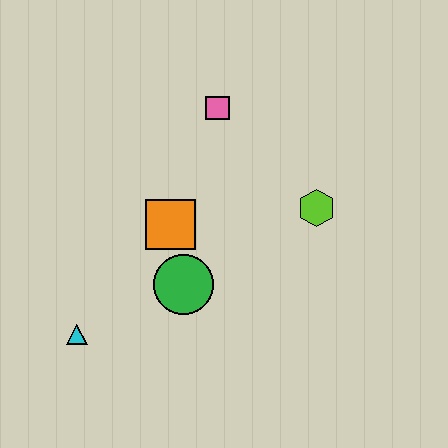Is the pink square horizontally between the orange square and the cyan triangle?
No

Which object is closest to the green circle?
The orange square is closest to the green circle.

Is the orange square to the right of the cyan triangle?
Yes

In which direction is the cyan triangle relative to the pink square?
The cyan triangle is below the pink square.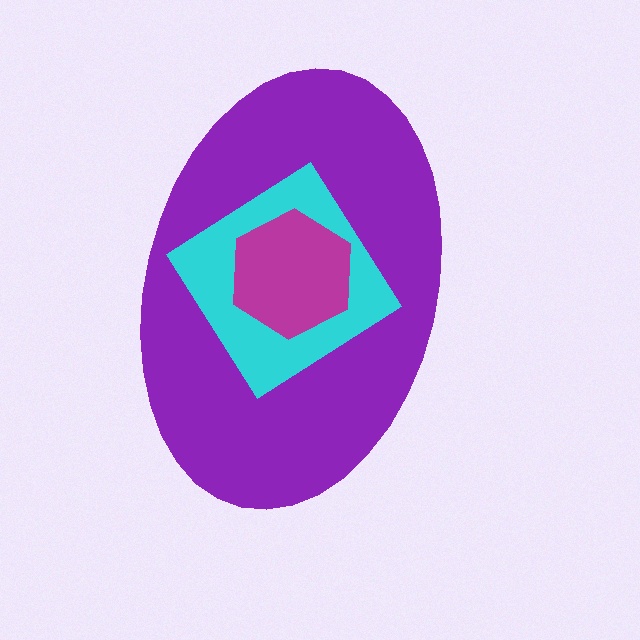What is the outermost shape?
The purple ellipse.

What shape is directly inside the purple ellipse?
The cyan diamond.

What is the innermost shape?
The magenta hexagon.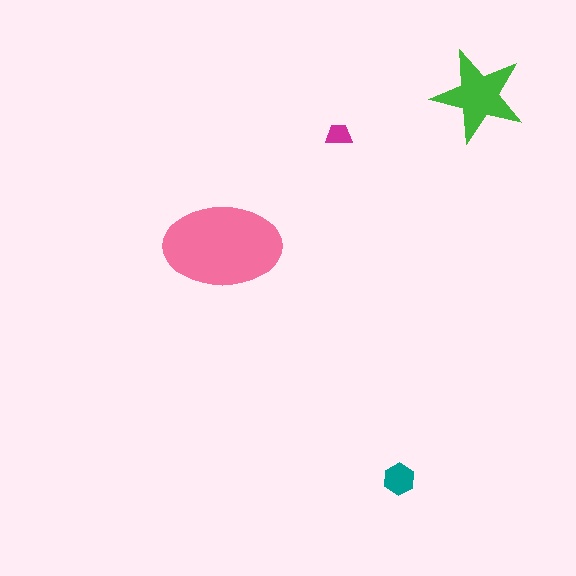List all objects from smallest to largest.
The magenta trapezoid, the teal hexagon, the green star, the pink ellipse.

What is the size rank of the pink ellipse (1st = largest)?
1st.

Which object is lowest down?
The teal hexagon is bottommost.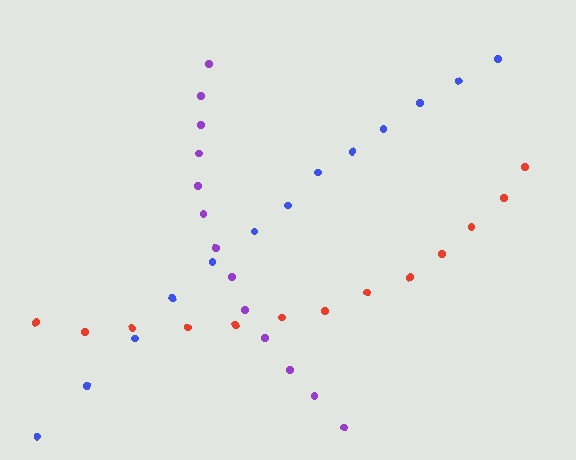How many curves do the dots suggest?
There are 3 distinct paths.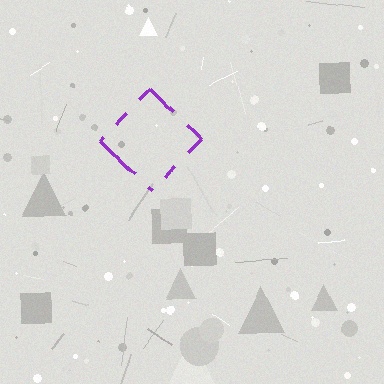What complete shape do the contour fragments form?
The contour fragments form a diamond.